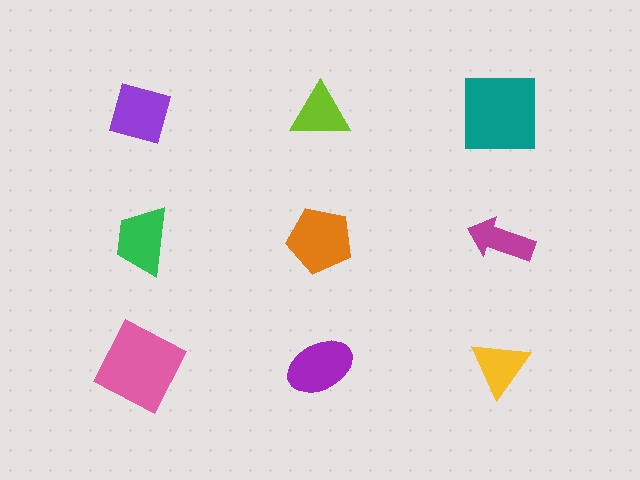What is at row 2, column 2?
An orange pentagon.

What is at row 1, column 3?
A teal square.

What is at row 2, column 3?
A magenta arrow.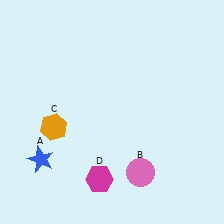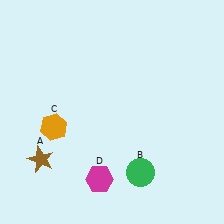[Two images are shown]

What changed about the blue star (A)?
In Image 1, A is blue. In Image 2, it changed to brown.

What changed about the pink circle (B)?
In Image 1, B is pink. In Image 2, it changed to green.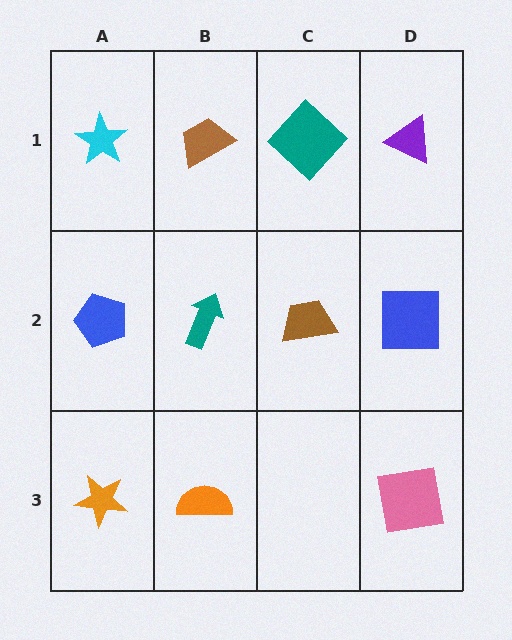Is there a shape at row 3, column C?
No, that cell is empty.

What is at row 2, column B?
A teal arrow.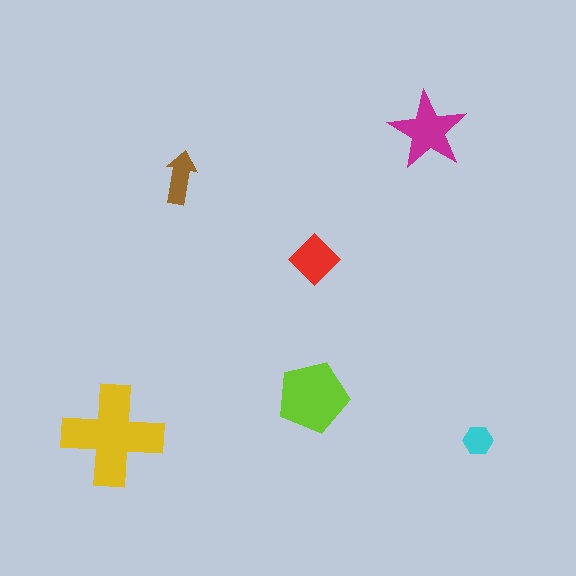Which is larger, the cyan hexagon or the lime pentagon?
The lime pentagon.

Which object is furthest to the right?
The cyan hexagon is rightmost.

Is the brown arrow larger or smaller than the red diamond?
Smaller.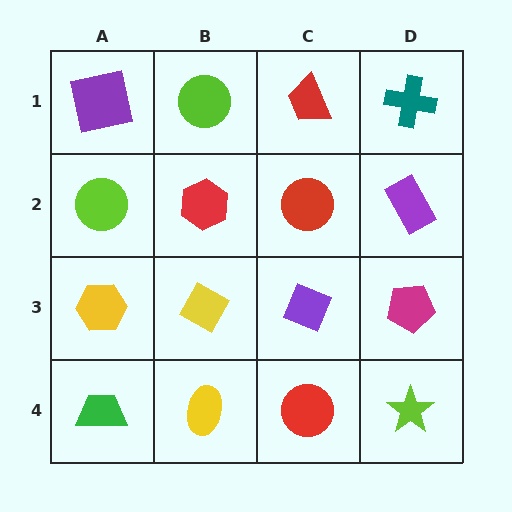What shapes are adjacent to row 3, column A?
A lime circle (row 2, column A), a green trapezoid (row 4, column A), a yellow diamond (row 3, column B).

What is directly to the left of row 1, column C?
A lime circle.